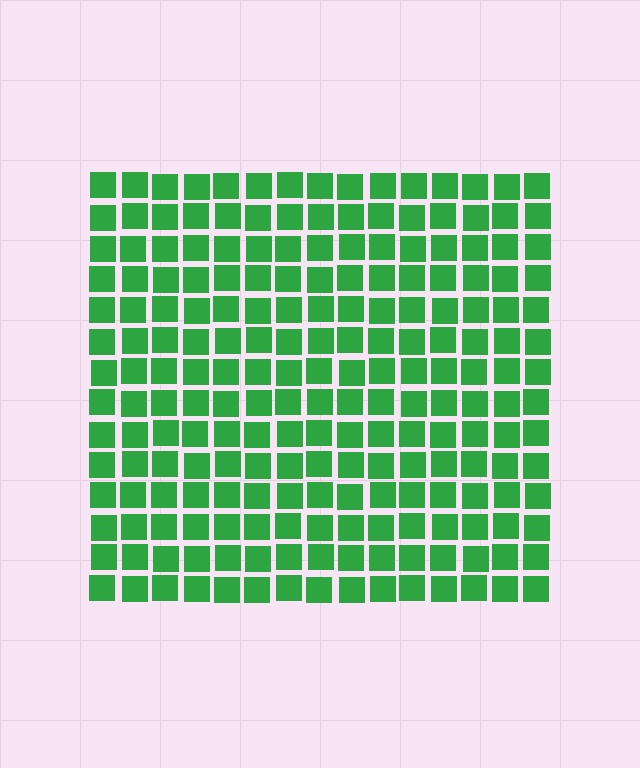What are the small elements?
The small elements are squares.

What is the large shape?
The large shape is a square.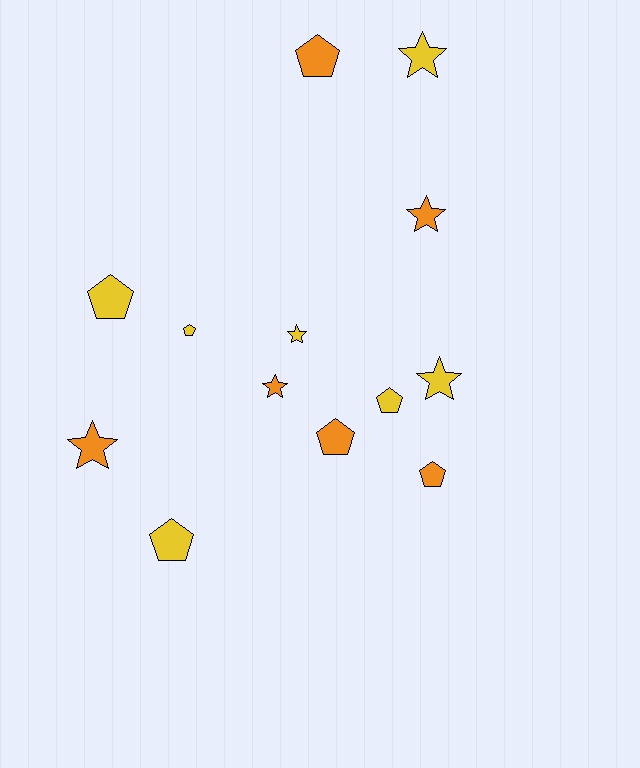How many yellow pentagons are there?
There are 4 yellow pentagons.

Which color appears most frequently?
Yellow, with 7 objects.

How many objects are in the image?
There are 13 objects.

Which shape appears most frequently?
Pentagon, with 7 objects.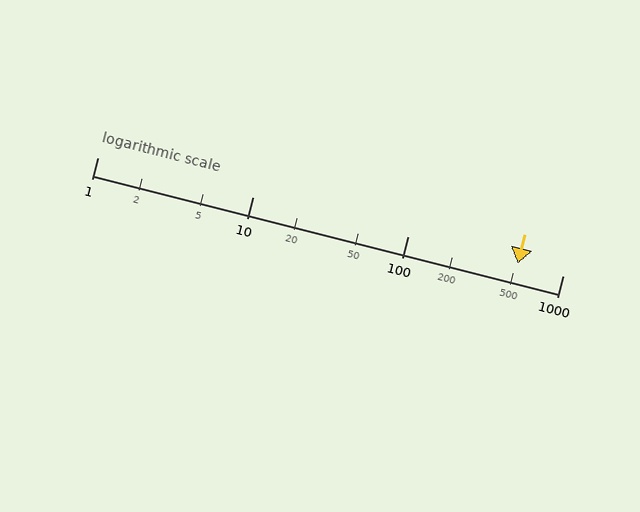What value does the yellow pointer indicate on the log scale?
The pointer indicates approximately 510.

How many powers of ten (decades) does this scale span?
The scale spans 3 decades, from 1 to 1000.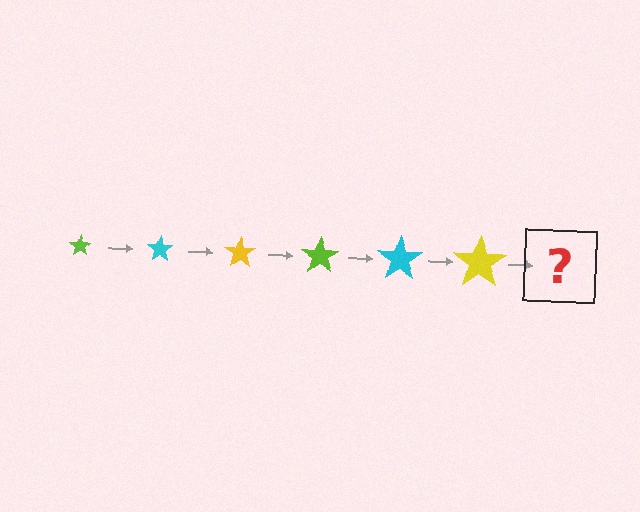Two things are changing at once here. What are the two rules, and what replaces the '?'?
The two rules are that the star grows larger each step and the color cycles through lime, cyan, and yellow. The '?' should be a lime star, larger than the previous one.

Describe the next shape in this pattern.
It should be a lime star, larger than the previous one.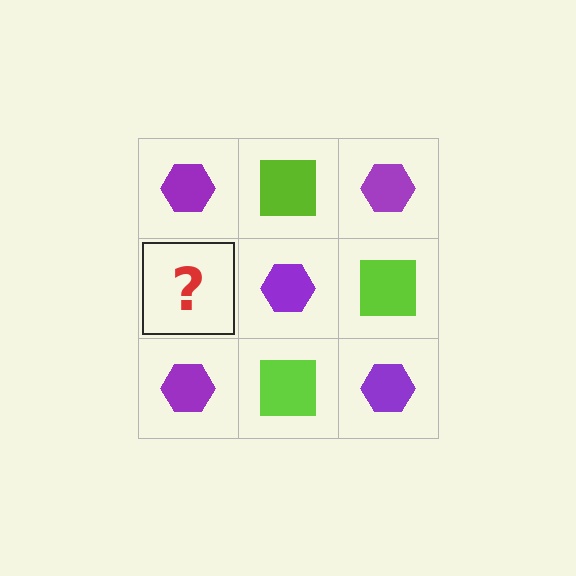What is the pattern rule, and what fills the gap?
The rule is that it alternates purple hexagon and lime square in a checkerboard pattern. The gap should be filled with a lime square.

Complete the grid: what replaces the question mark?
The question mark should be replaced with a lime square.